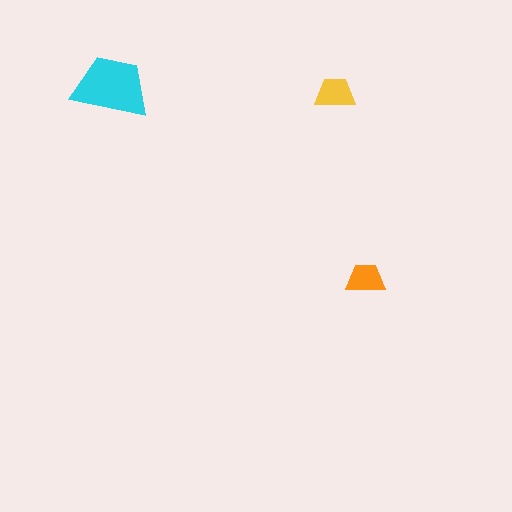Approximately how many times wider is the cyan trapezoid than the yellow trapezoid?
About 2 times wider.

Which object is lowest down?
The orange trapezoid is bottommost.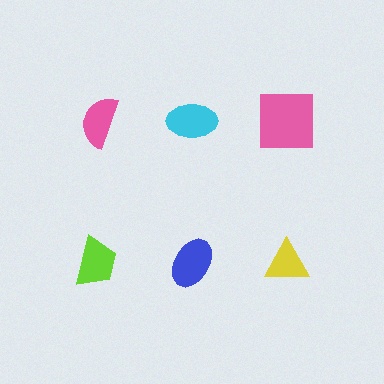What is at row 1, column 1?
A pink semicircle.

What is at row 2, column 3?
A yellow triangle.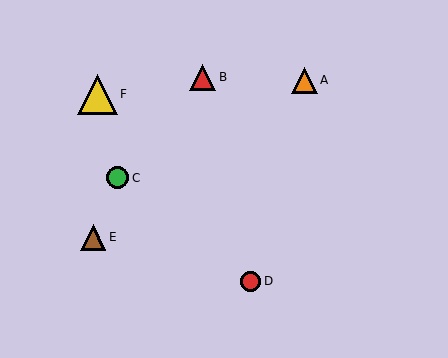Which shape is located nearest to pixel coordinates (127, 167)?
The green circle (labeled C) at (118, 178) is nearest to that location.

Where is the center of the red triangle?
The center of the red triangle is at (202, 77).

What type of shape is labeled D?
Shape D is a red circle.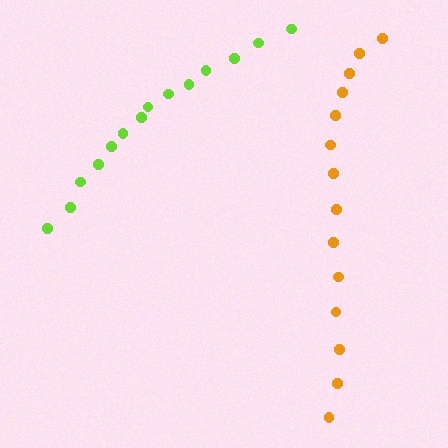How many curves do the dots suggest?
There are 2 distinct paths.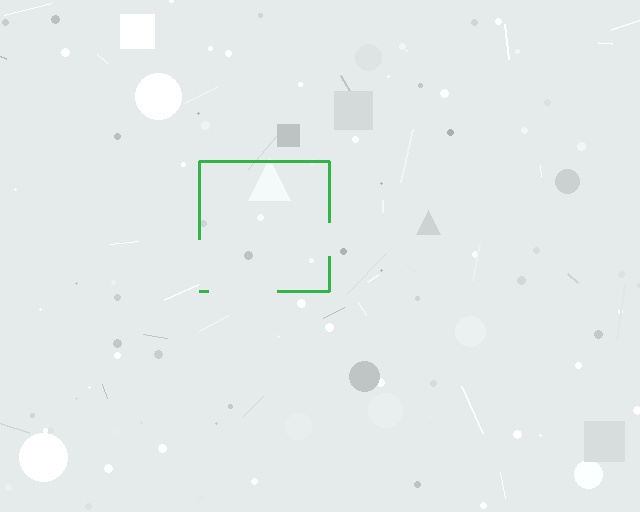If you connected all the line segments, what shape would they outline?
They would outline a square.